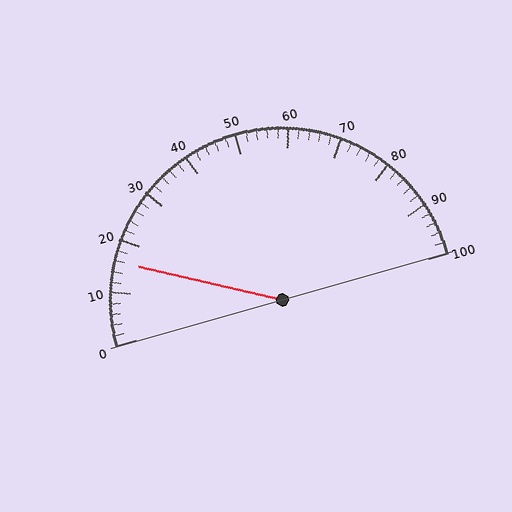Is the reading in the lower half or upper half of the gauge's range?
The reading is in the lower half of the range (0 to 100).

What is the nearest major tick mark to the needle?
The nearest major tick mark is 20.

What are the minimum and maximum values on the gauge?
The gauge ranges from 0 to 100.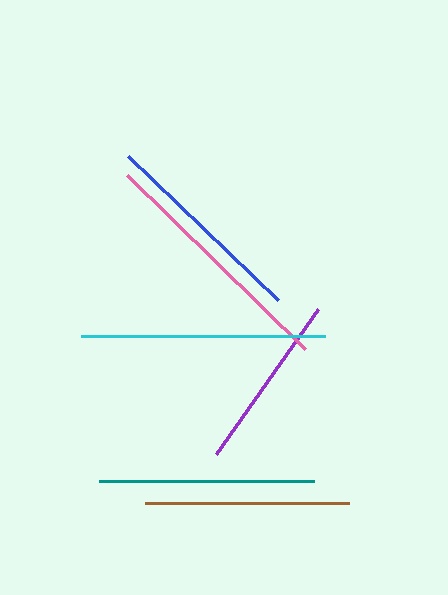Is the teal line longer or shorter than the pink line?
The pink line is longer than the teal line.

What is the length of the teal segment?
The teal segment is approximately 215 pixels long.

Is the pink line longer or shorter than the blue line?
The pink line is longer than the blue line.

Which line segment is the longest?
The pink line is the longest at approximately 249 pixels.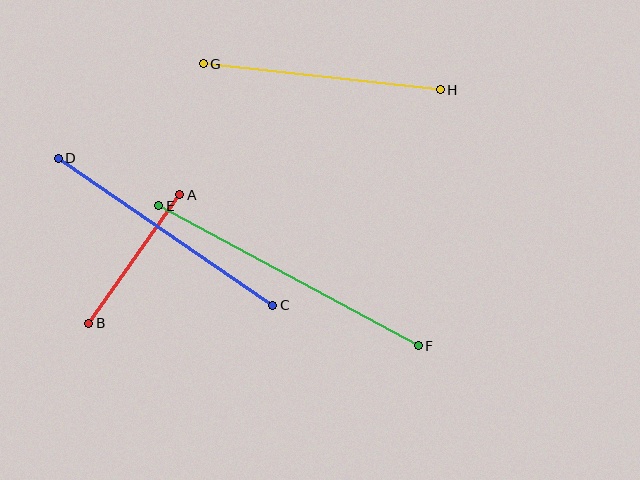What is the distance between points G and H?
The distance is approximately 238 pixels.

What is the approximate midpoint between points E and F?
The midpoint is at approximately (289, 276) pixels.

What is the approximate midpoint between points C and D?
The midpoint is at approximately (166, 232) pixels.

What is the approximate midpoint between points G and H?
The midpoint is at approximately (322, 77) pixels.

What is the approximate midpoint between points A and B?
The midpoint is at approximately (134, 259) pixels.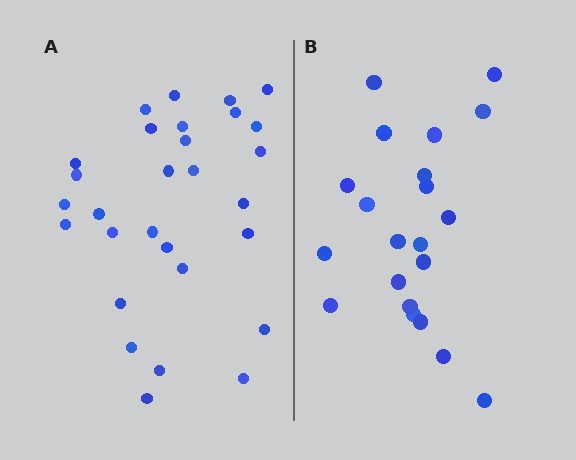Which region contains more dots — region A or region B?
Region A (the left region) has more dots.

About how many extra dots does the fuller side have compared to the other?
Region A has roughly 8 or so more dots than region B.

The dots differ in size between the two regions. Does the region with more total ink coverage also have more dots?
No. Region B has more total ink coverage because its dots are larger, but region A actually contains more individual dots. Total area can be misleading — the number of items is what matters here.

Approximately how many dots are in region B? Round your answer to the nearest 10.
About 20 dots. (The exact count is 21, which rounds to 20.)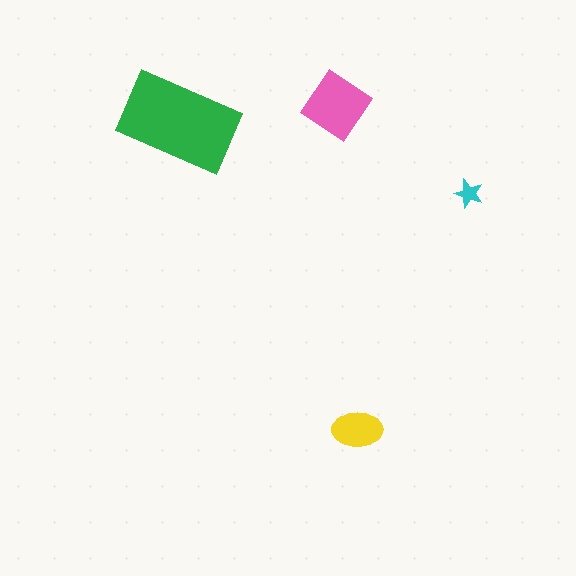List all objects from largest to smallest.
The green rectangle, the pink diamond, the yellow ellipse, the cyan star.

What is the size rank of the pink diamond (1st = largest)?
2nd.